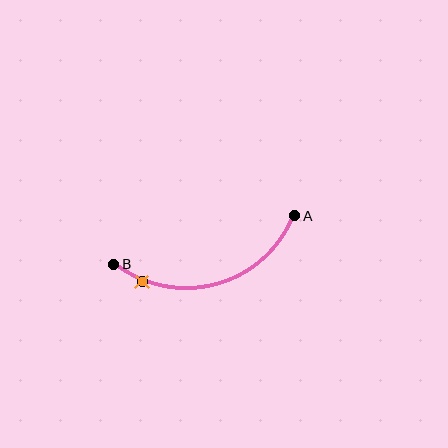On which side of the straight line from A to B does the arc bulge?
The arc bulges below the straight line connecting A and B.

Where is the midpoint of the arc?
The arc midpoint is the point on the curve farthest from the straight line joining A and B. It sits below that line.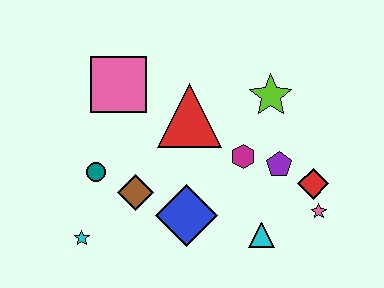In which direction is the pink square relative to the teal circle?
The pink square is above the teal circle.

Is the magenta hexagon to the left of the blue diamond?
No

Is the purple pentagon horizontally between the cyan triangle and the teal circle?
No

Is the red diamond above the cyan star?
Yes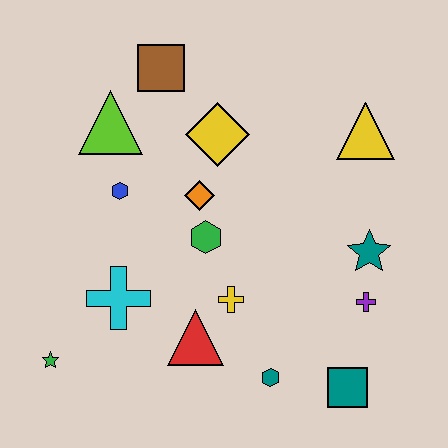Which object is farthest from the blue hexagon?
The teal square is farthest from the blue hexagon.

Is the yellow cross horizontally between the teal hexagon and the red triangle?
Yes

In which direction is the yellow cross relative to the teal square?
The yellow cross is to the left of the teal square.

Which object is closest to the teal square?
The teal hexagon is closest to the teal square.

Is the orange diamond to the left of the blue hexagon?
No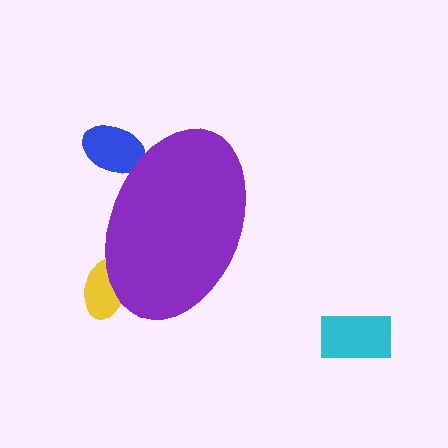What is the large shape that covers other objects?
A purple ellipse.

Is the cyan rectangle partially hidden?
No, the cyan rectangle is fully visible.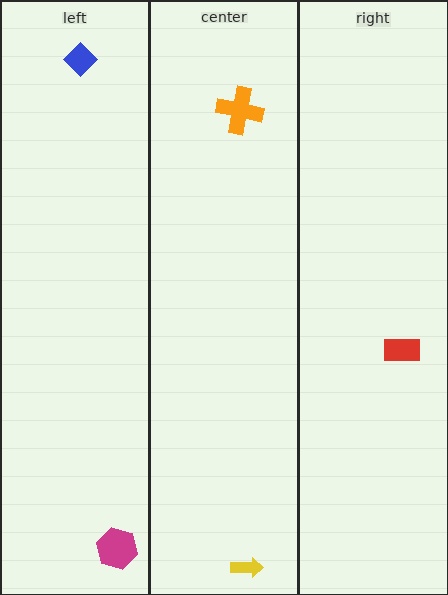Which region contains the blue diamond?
The left region.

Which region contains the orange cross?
The center region.